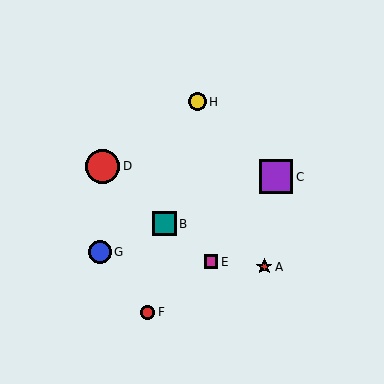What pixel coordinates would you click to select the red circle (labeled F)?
Click at (148, 312) to select the red circle F.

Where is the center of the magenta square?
The center of the magenta square is at (211, 262).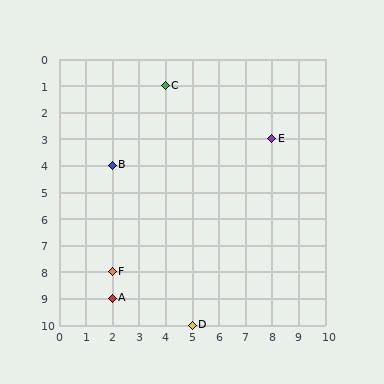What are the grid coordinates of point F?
Point F is at grid coordinates (2, 8).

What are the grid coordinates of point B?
Point B is at grid coordinates (2, 4).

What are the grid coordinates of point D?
Point D is at grid coordinates (5, 10).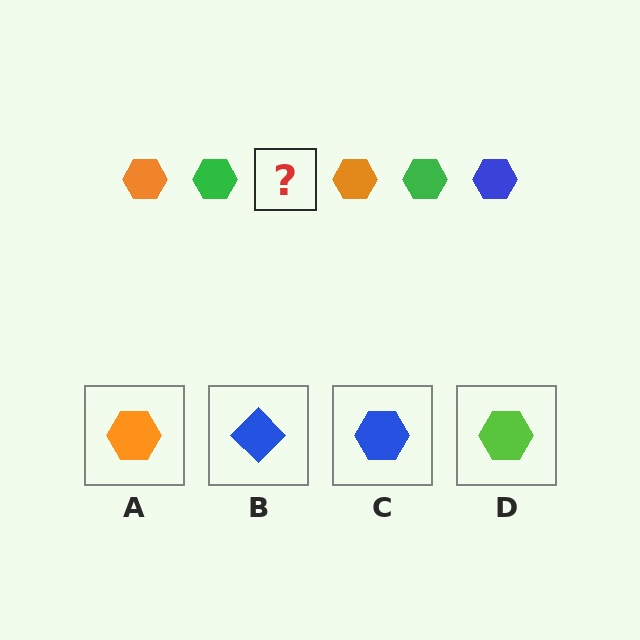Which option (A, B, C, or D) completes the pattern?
C.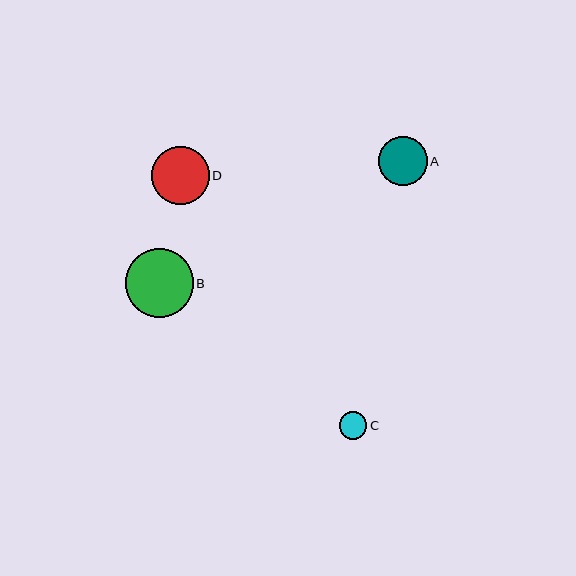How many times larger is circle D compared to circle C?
Circle D is approximately 2.1 times the size of circle C.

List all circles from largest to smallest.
From largest to smallest: B, D, A, C.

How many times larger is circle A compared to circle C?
Circle A is approximately 1.8 times the size of circle C.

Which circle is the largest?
Circle B is the largest with a size of approximately 68 pixels.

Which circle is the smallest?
Circle C is the smallest with a size of approximately 27 pixels.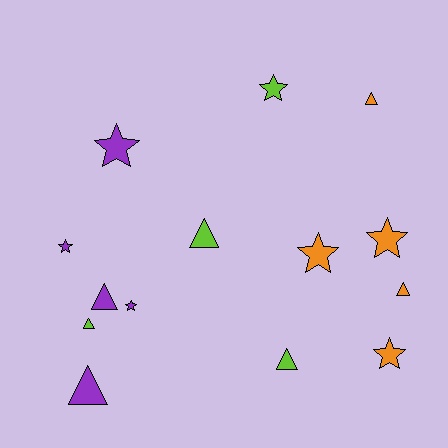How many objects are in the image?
There are 14 objects.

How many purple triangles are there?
There are 2 purple triangles.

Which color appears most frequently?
Purple, with 5 objects.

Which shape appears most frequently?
Triangle, with 7 objects.